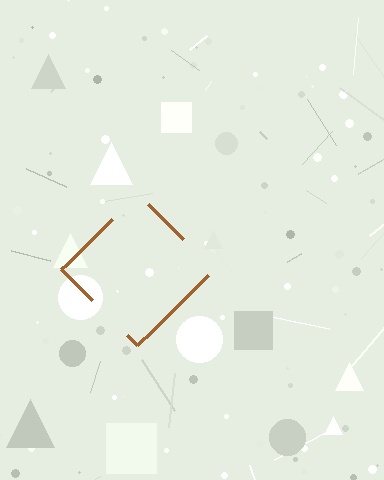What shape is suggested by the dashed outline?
The dashed outline suggests a diamond.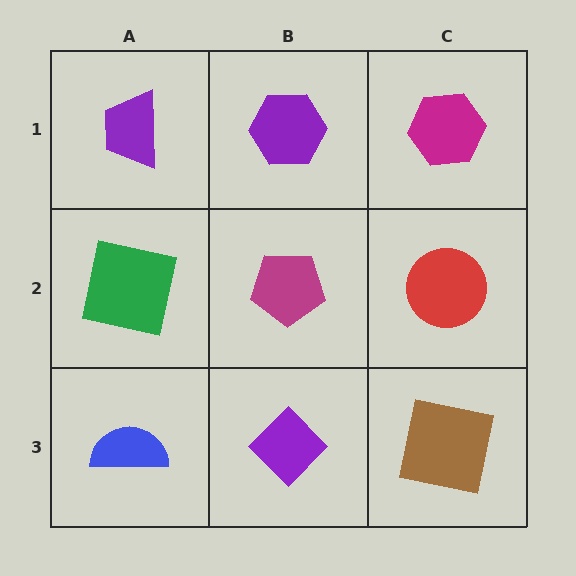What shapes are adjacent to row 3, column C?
A red circle (row 2, column C), a purple diamond (row 3, column B).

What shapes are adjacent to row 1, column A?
A green square (row 2, column A), a purple hexagon (row 1, column B).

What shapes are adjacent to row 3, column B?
A magenta pentagon (row 2, column B), a blue semicircle (row 3, column A), a brown square (row 3, column C).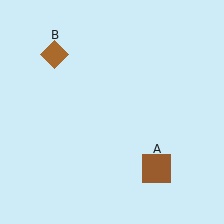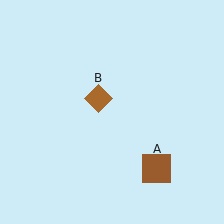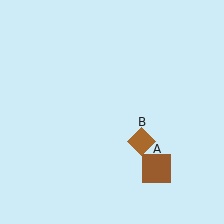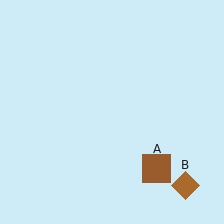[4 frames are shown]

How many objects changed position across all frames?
1 object changed position: brown diamond (object B).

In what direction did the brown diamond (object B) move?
The brown diamond (object B) moved down and to the right.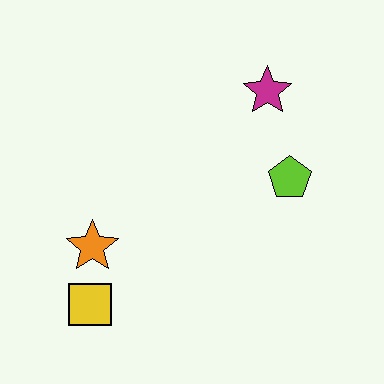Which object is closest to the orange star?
The yellow square is closest to the orange star.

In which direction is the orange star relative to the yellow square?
The orange star is above the yellow square.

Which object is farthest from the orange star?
The magenta star is farthest from the orange star.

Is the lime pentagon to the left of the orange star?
No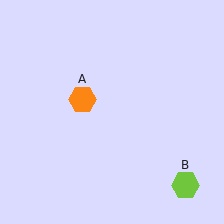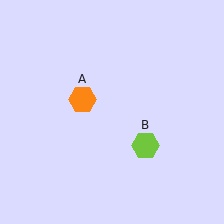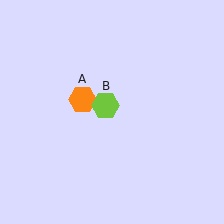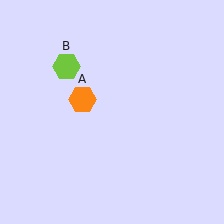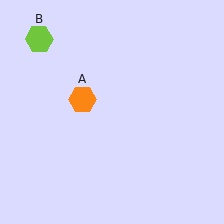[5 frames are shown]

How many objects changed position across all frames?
1 object changed position: lime hexagon (object B).